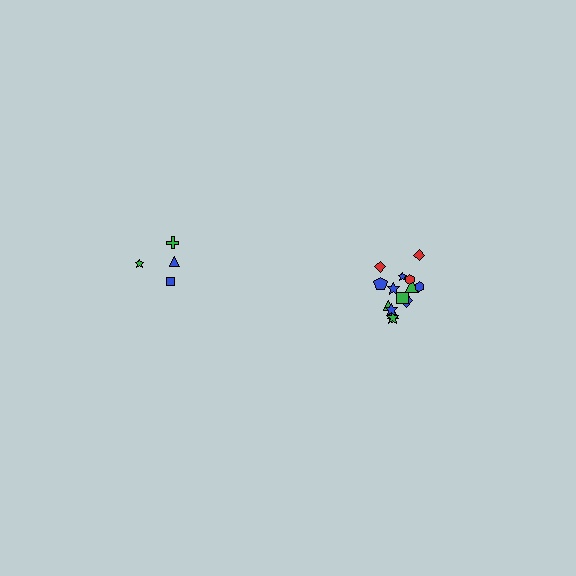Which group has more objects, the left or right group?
The right group.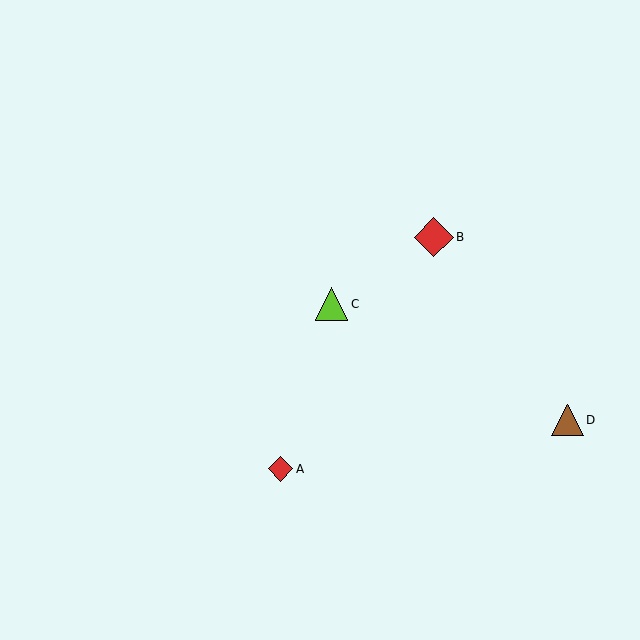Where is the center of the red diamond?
The center of the red diamond is at (281, 469).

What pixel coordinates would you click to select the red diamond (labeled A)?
Click at (281, 469) to select the red diamond A.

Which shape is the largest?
The red diamond (labeled B) is the largest.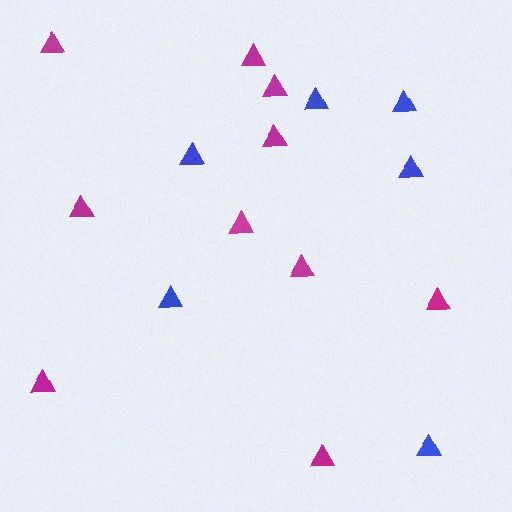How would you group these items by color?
There are 2 groups: one group of blue triangles (6) and one group of magenta triangles (10).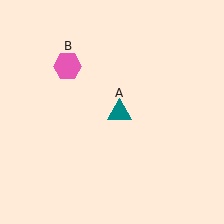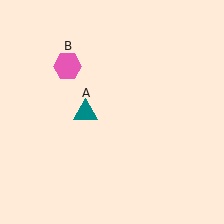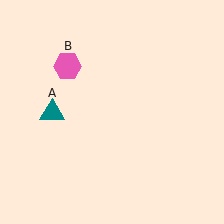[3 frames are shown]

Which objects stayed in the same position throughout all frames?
Pink hexagon (object B) remained stationary.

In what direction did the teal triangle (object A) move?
The teal triangle (object A) moved left.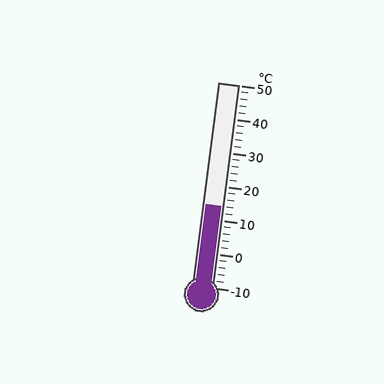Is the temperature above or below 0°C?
The temperature is above 0°C.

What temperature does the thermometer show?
The thermometer shows approximately 14°C.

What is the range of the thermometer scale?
The thermometer scale ranges from -10°C to 50°C.